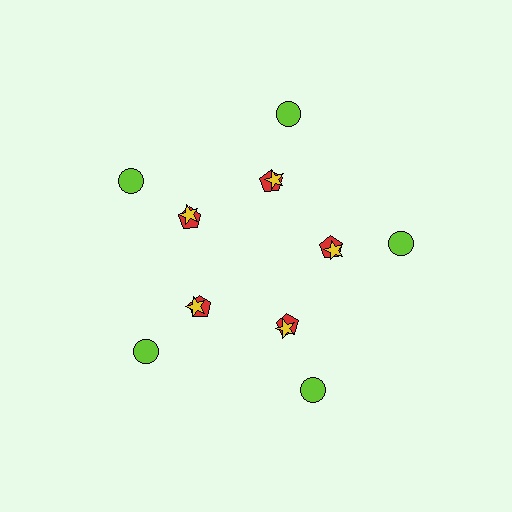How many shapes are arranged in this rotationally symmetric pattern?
There are 15 shapes, arranged in 5 groups of 3.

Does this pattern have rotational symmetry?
Yes, this pattern has 5-fold rotational symmetry. It looks the same after rotating 72 degrees around the center.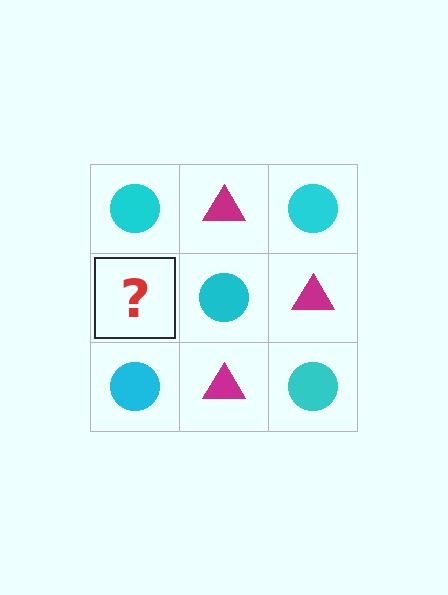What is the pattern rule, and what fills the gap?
The rule is that it alternates cyan circle and magenta triangle in a checkerboard pattern. The gap should be filled with a magenta triangle.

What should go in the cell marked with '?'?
The missing cell should contain a magenta triangle.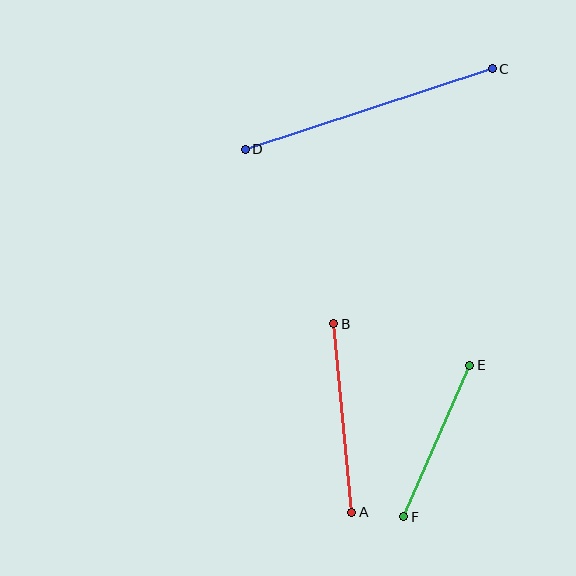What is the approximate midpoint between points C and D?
The midpoint is at approximately (369, 109) pixels.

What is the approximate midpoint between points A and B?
The midpoint is at approximately (343, 418) pixels.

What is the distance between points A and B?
The distance is approximately 189 pixels.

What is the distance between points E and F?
The distance is approximately 165 pixels.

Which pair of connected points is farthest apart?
Points C and D are farthest apart.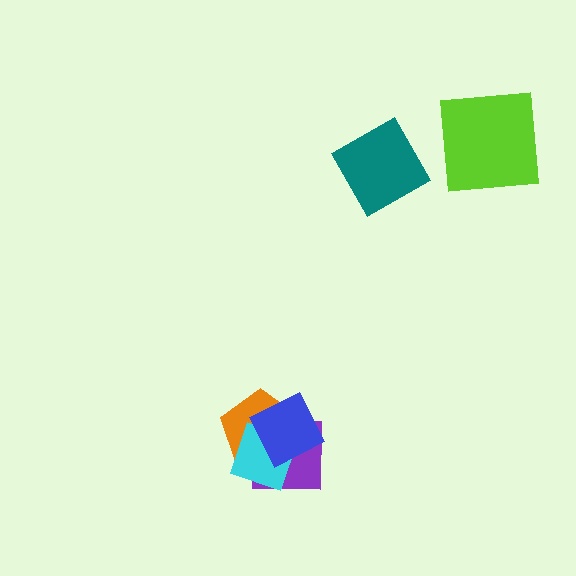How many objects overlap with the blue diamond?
3 objects overlap with the blue diamond.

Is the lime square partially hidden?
No, no other shape covers it.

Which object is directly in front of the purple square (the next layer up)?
The orange pentagon is directly in front of the purple square.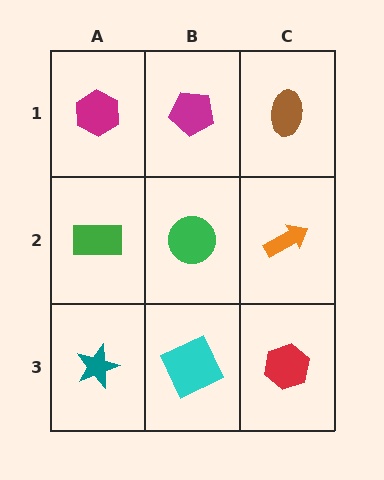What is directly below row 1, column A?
A green rectangle.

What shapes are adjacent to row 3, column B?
A green circle (row 2, column B), a teal star (row 3, column A), a red hexagon (row 3, column C).